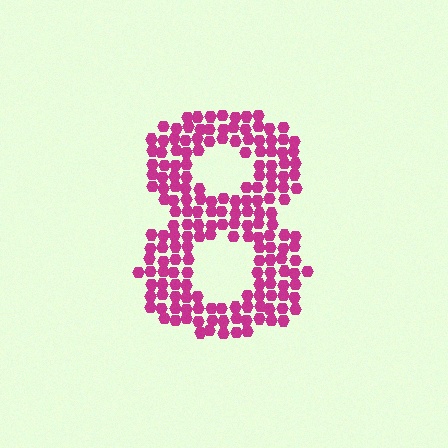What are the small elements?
The small elements are hexagons.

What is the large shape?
The large shape is the digit 8.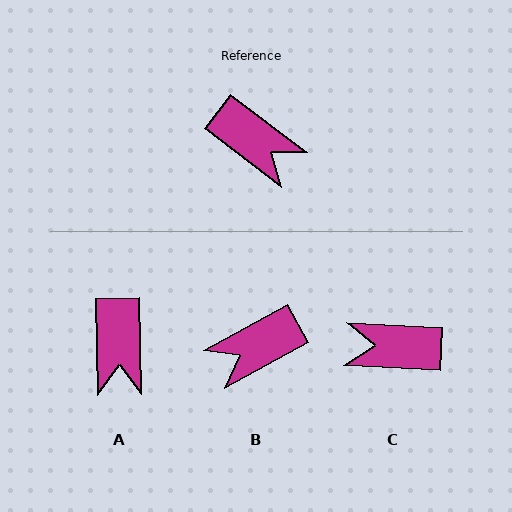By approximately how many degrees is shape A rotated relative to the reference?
Approximately 52 degrees clockwise.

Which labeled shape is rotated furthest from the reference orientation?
C, about 146 degrees away.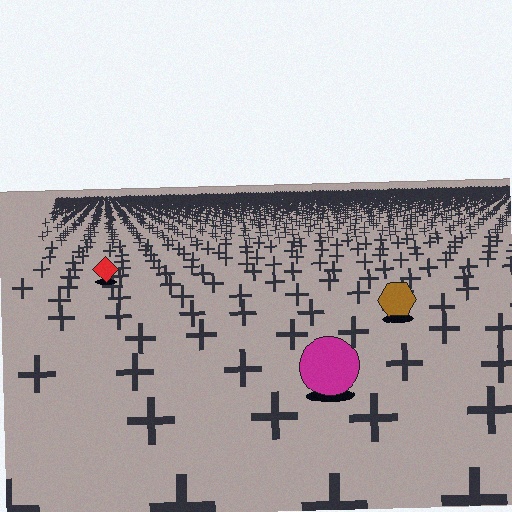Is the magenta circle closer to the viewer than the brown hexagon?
Yes. The magenta circle is closer — you can tell from the texture gradient: the ground texture is coarser near it.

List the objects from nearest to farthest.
From nearest to farthest: the magenta circle, the brown hexagon, the red diamond.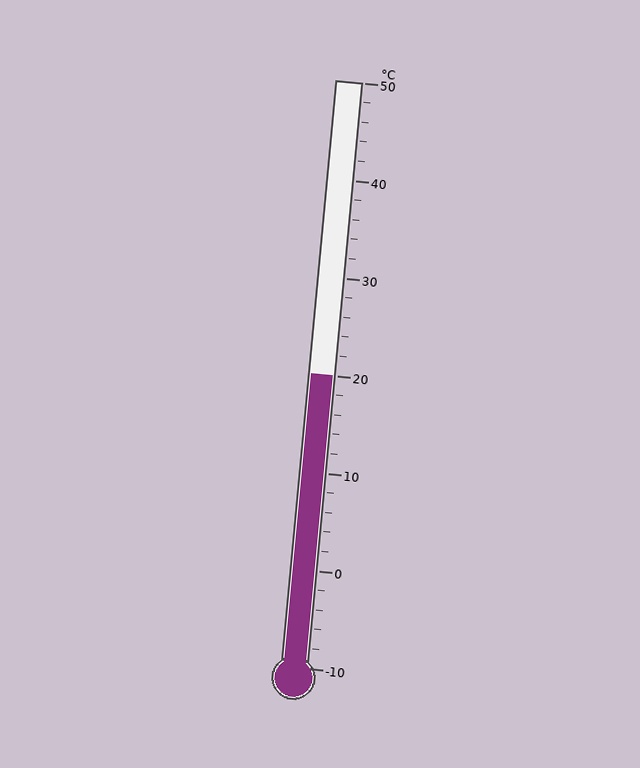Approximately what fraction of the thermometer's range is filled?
The thermometer is filled to approximately 50% of its range.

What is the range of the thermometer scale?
The thermometer scale ranges from -10°C to 50°C.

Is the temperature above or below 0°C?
The temperature is above 0°C.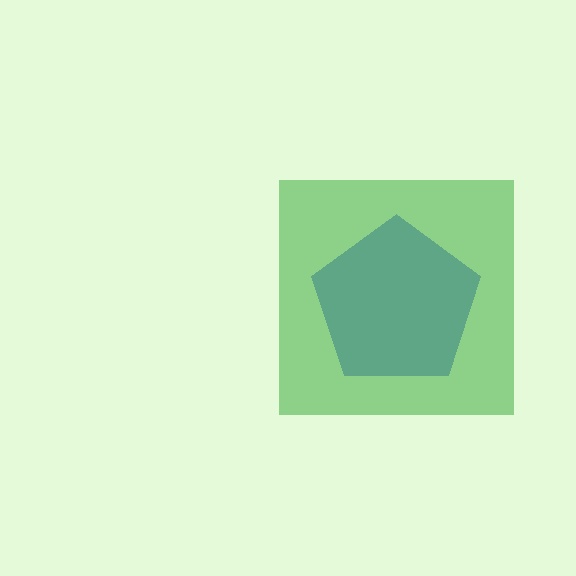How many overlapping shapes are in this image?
There are 2 overlapping shapes in the image.